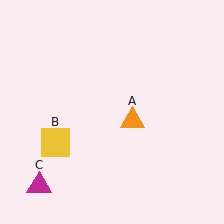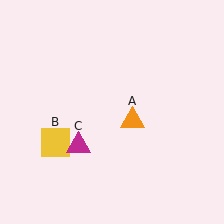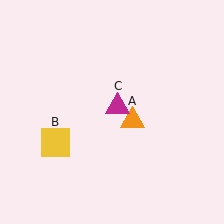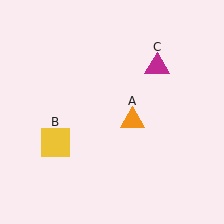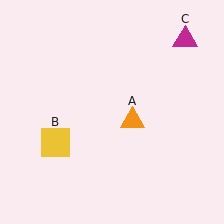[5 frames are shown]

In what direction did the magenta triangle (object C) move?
The magenta triangle (object C) moved up and to the right.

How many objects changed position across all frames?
1 object changed position: magenta triangle (object C).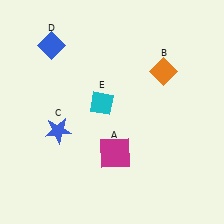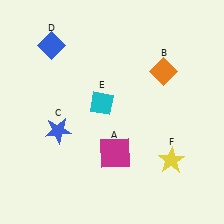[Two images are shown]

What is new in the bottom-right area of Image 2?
A yellow star (F) was added in the bottom-right area of Image 2.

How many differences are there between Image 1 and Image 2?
There is 1 difference between the two images.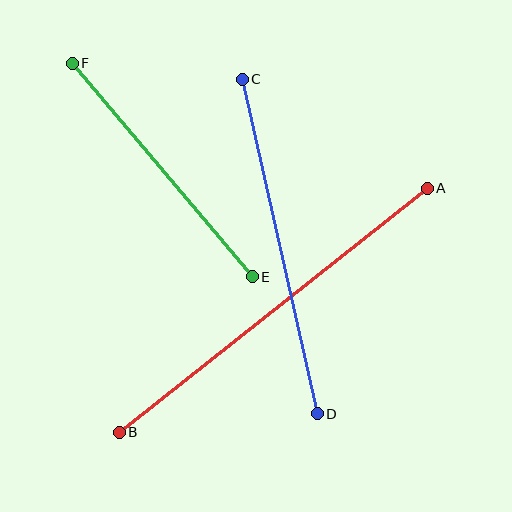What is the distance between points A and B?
The distance is approximately 393 pixels.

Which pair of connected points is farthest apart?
Points A and B are farthest apart.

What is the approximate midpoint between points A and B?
The midpoint is at approximately (273, 310) pixels.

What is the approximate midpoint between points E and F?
The midpoint is at approximately (162, 170) pixels.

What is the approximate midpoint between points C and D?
The midpoint is at approximately (280, 247) pixels.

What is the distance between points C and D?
The distance is approximately 343 pixels.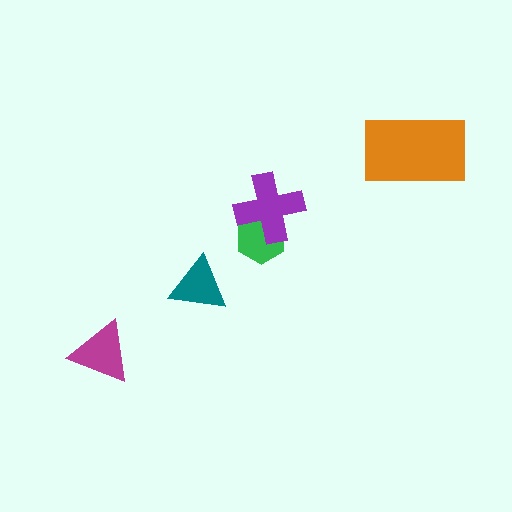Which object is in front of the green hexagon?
The purple cross is in front of the green hexagon.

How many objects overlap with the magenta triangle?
0 objects overlap with the magenta triangle.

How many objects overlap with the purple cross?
1 object overlaps with the purple cross.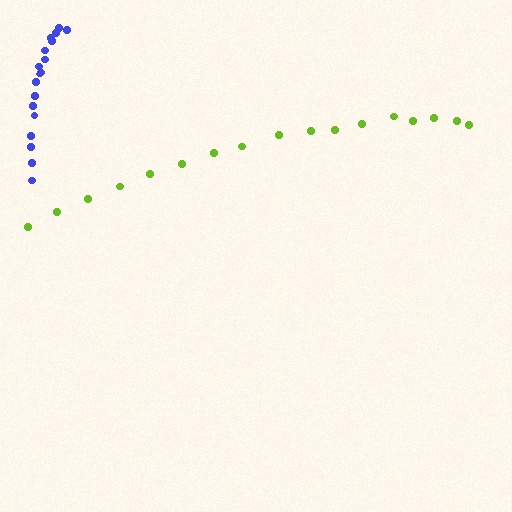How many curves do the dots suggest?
There are 2 distinct paths.